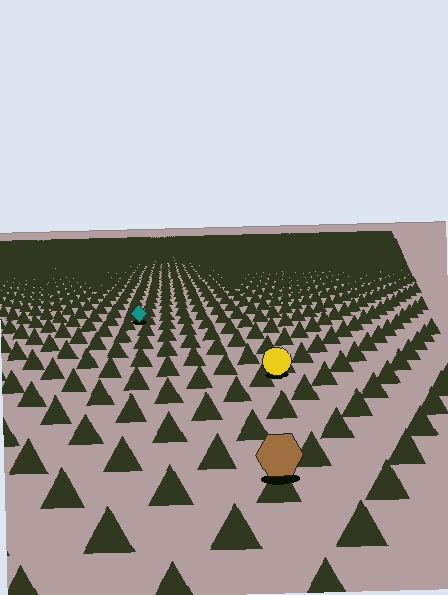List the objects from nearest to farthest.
From nearest to farthest: the brown hexagon, the yellow circle, the teal diamond.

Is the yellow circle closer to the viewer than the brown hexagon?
No. The brown hexagon is closer — you can tell from the texture gradient: the ground texture is coarser near it.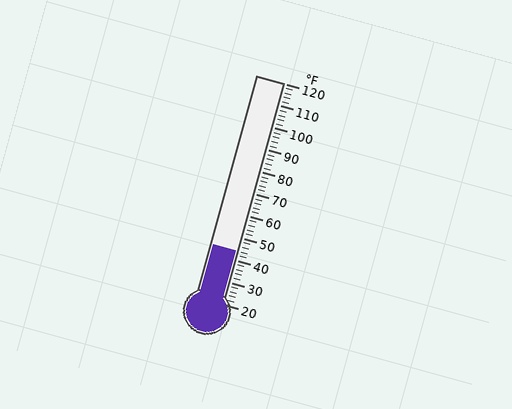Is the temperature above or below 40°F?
The temperature is above 40°F.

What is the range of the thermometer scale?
The thermometer scale ranges from 20°F to 120°F.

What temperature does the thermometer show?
The thermometer shows approximately 44°F.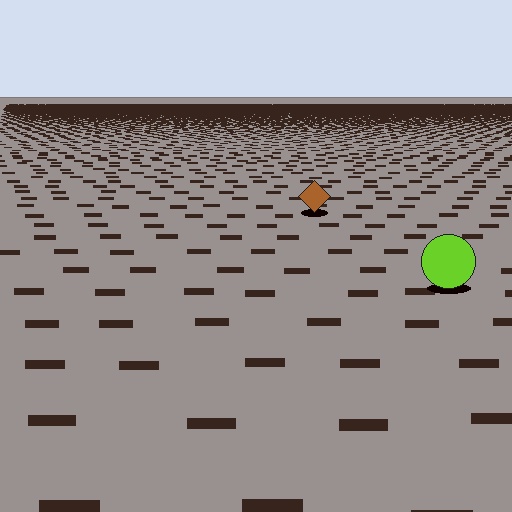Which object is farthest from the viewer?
The brown diamond is farthest from the viewer. It appears smaller and the ground texture around it is denser.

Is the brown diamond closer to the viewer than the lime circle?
No. The lime circle is closer — you can tell from the texture gradient: the ground texture is coarser near it.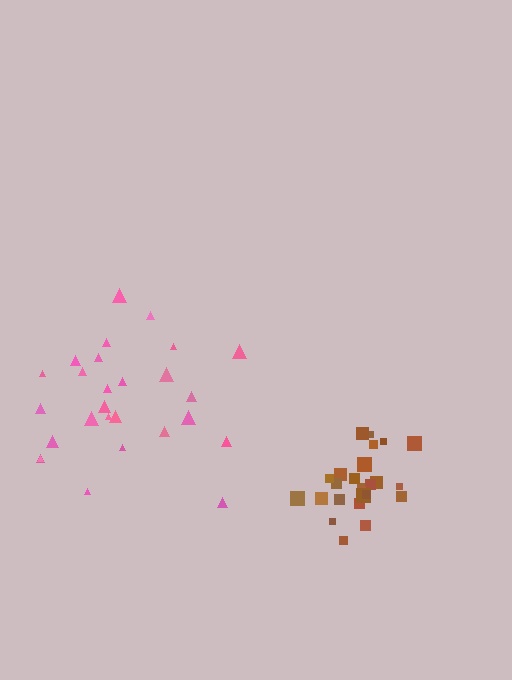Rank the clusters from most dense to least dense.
brown, pink.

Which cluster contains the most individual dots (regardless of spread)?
Pink (27).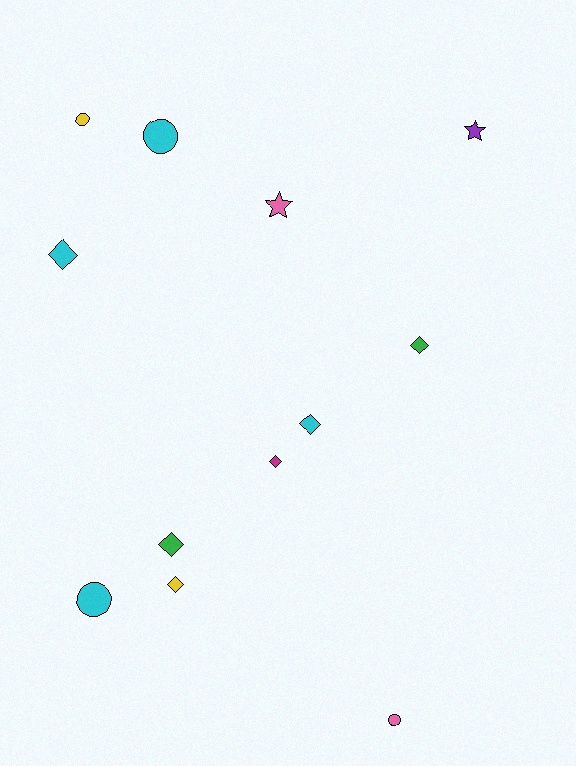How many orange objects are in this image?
There are no orange objects.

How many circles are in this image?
There are 4 circles.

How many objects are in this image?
There are 12 objects.